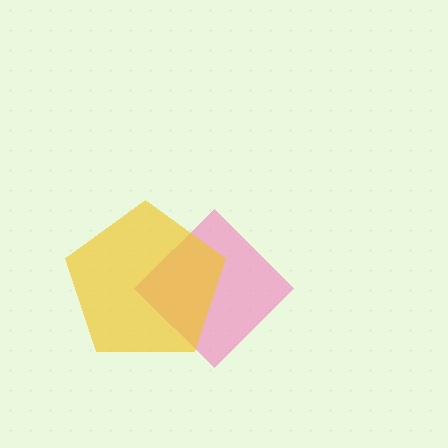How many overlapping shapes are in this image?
There are 2 overlapping shapes in the image.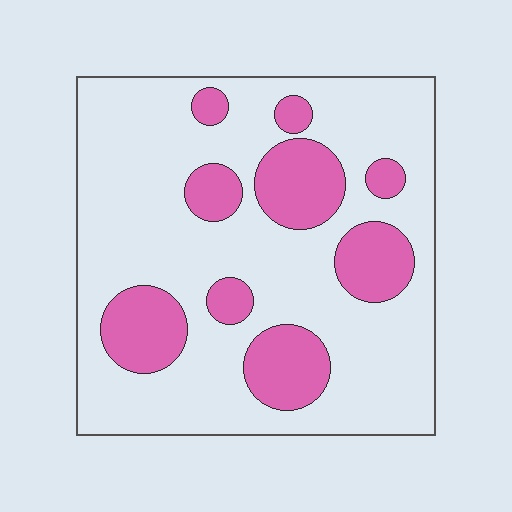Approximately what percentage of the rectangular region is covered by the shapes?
Approximately 25%.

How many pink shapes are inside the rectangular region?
9.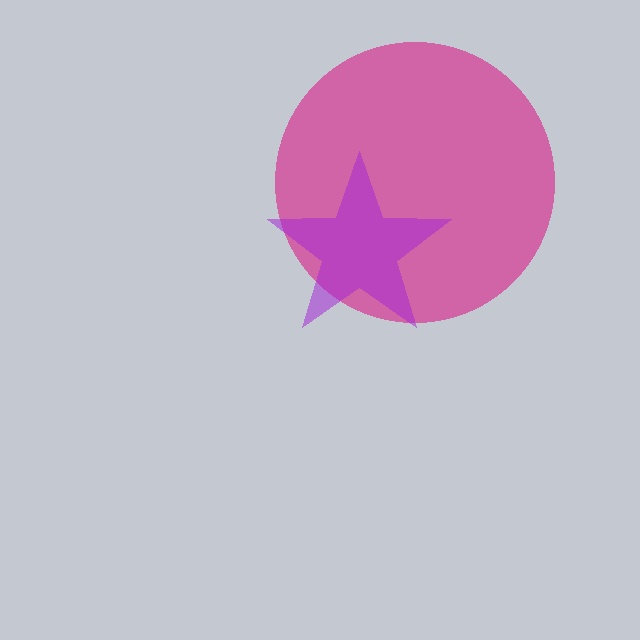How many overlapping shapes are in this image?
There are 2 overlapping shapes in the image.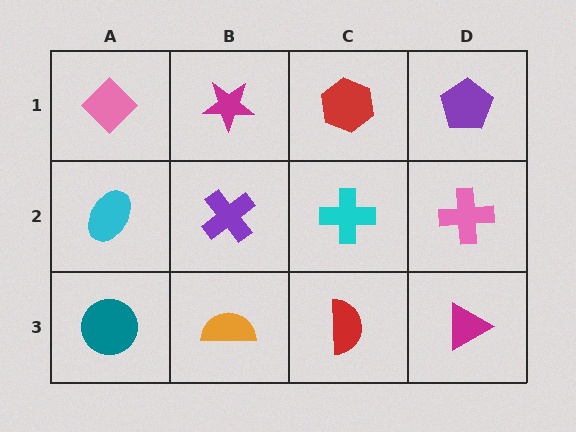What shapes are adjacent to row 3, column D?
A pink cross (row 2, column D), a red semicircle (row 3, column C).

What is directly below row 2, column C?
A red semicircle.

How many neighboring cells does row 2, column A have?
3.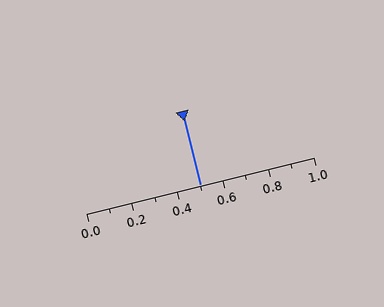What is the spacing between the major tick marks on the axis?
The major ticks are spaced 0.2 apart.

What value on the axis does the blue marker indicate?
The marker indicates approximately 0.5.